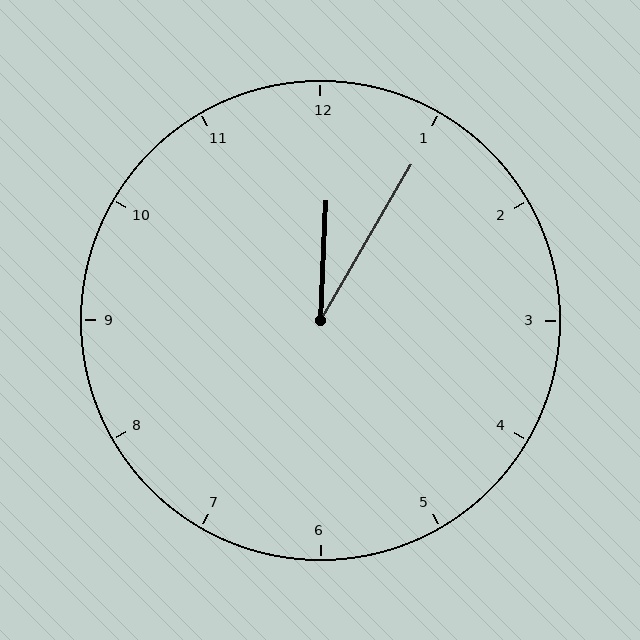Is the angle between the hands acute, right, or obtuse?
It is acute.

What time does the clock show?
12:05.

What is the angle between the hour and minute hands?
Approximately 28 degrees.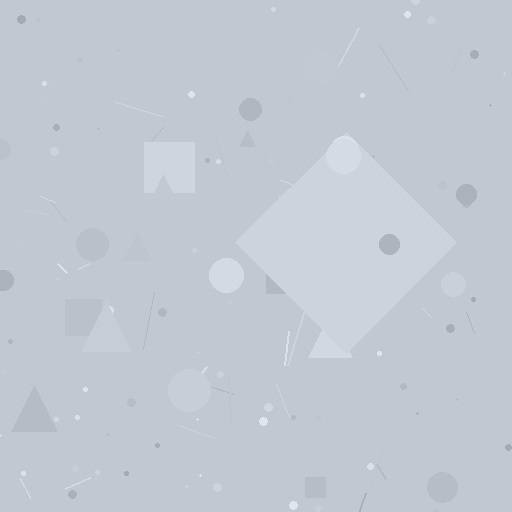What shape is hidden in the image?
A diamond is hidden in the image.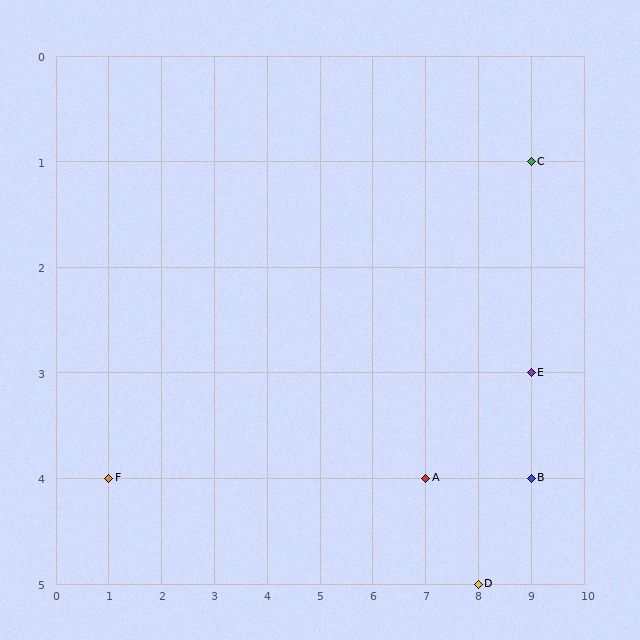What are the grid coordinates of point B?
Point B is at grid coordinates (9, 4).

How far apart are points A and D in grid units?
Points A and D are 1 column and 1 row apart (about 1.4 grid units diagonally).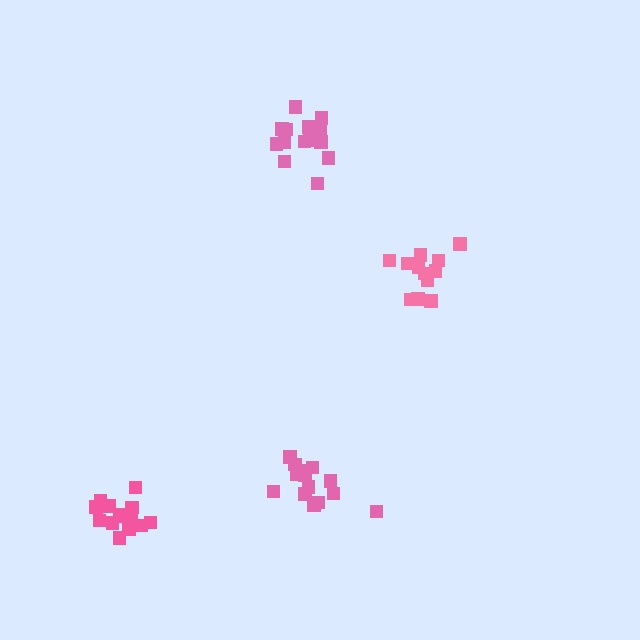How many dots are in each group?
Group 1: 14 dots, Group 2: 14 dots, Group 3: 12 dots, Group 4: 14 dots (54 total).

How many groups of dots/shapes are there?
There are 4 groups.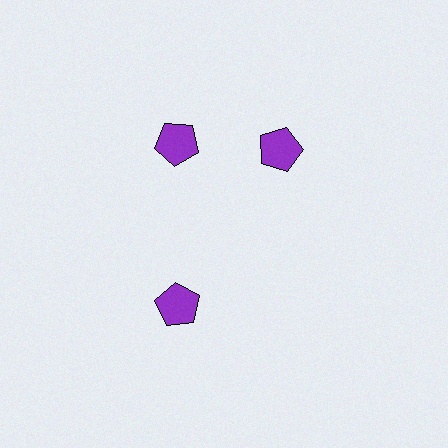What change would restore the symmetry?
The symmetry would be restored by rotating it back into even spacing with its neighbors so that all 3 pentagons sit at equal angles and equal distance from the center.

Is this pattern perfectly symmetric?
No. The 3 purple pentagons are arranged in a ring, but one element near the 3 o'clock position is rotated out of alignment along the ring, breaking the 3-fold rotational symmetry.